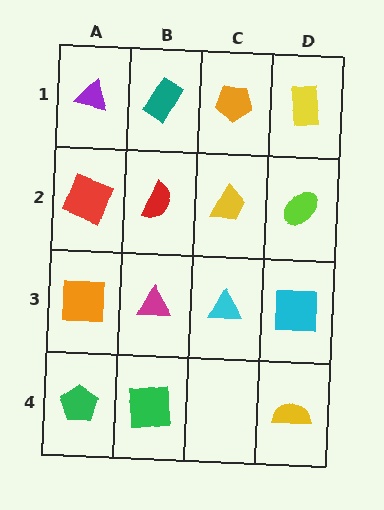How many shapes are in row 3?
4 shapes.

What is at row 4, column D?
A yellow semicircle.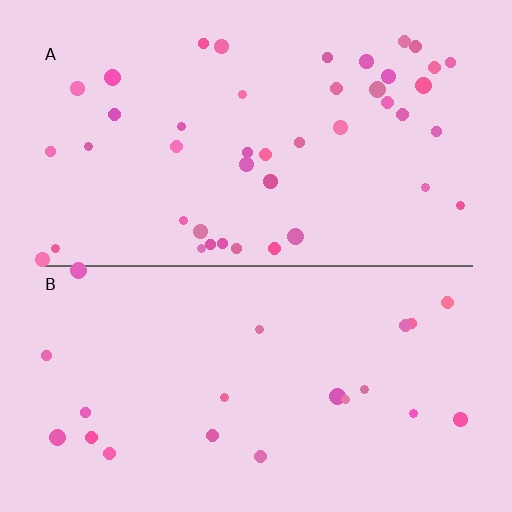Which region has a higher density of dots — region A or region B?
A (the top).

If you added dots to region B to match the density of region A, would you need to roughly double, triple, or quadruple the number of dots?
Approximately double.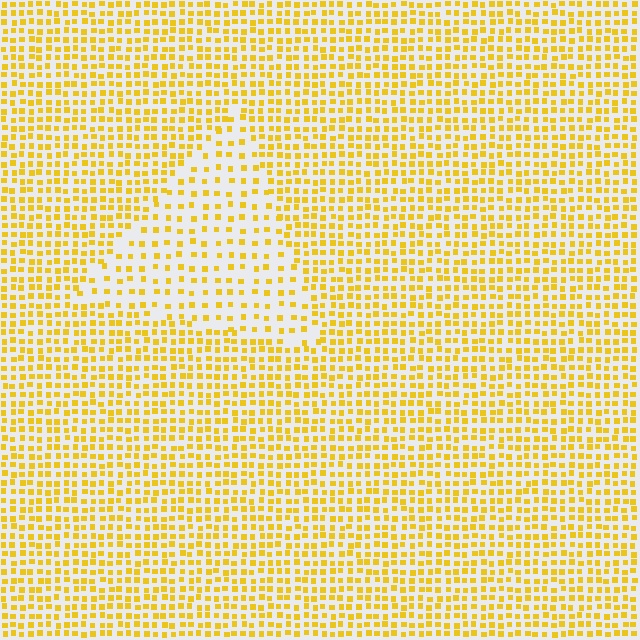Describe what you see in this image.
The image contains small yellow elements arranged at two different densities. A triangle-shaped region is visible where the elements are less densely packed than the surrounding area.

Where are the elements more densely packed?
The elements are more densely packed outside the triangle boundary.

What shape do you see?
I see a triangle.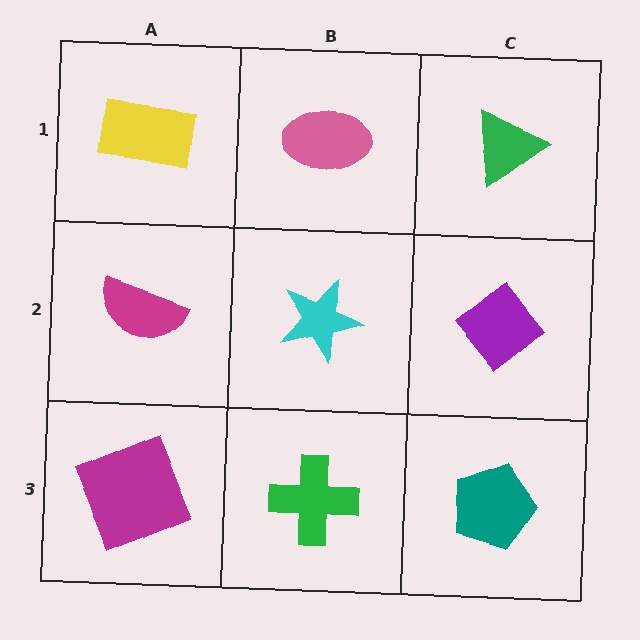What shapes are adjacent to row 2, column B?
A pink ellipse (row 1, column B), a green cross (row 3, column B), a magenta semicircle (row 2, column A), a purple diamond (row 2, column C).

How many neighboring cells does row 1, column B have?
3.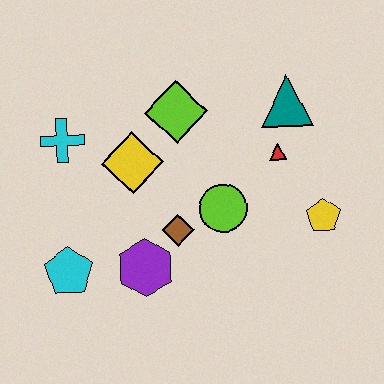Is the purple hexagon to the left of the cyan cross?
No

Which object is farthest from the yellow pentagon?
The cyan cross is farthest from the yellow pentagon.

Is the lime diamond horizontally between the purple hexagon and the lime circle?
Yes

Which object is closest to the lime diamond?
The yellow diamond is closest to the lime diamond.